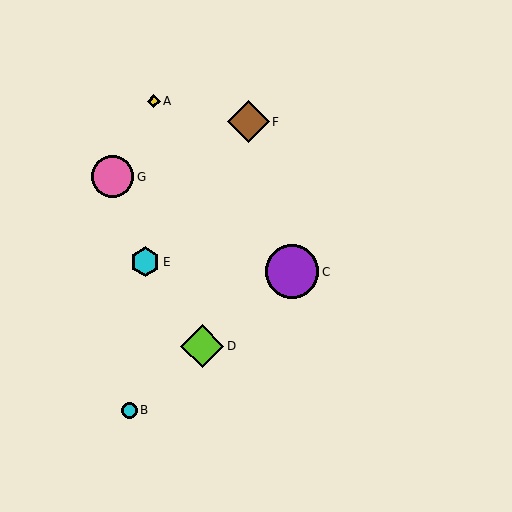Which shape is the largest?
The purple circle (labeled C) is the largest.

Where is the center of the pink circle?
The center of the pink circle is at (113, 177).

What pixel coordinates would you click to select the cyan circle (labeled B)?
Click at (130, 410) to select the cyan circle B.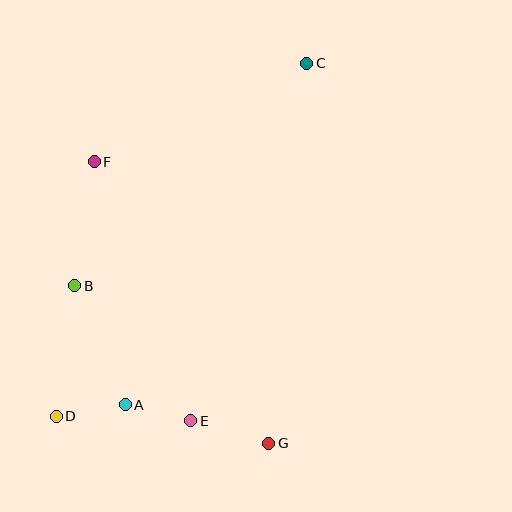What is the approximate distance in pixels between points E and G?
The distance between E and G is approximately 81 pixels.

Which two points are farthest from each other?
Points C and D are farthest from each other.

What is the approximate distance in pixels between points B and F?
The distance between B and F is approximately 125 pixels.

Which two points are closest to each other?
Points A and E are closest to each other.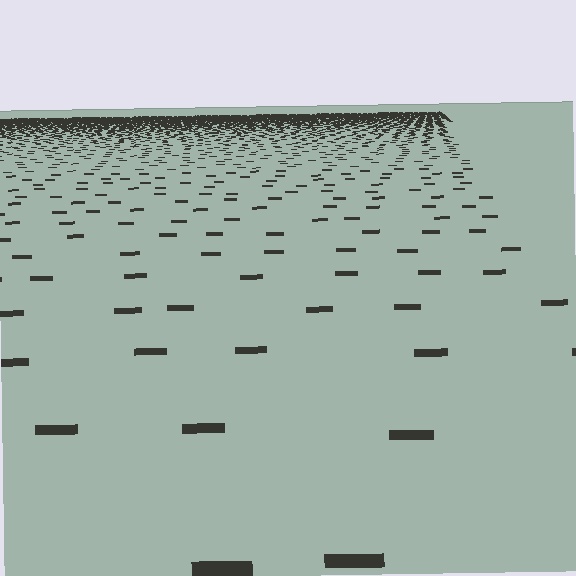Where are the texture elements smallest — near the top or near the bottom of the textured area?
Near the top.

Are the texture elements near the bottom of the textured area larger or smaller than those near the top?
Larger. Near the bottom, elements are closer to the viewer and appear at a bigger on-screen size.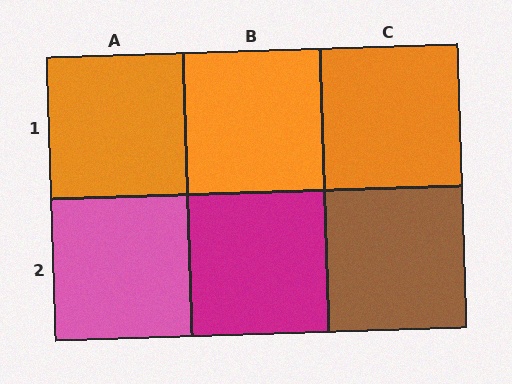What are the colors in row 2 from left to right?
Pink, magenta, brown.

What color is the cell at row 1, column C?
Orange.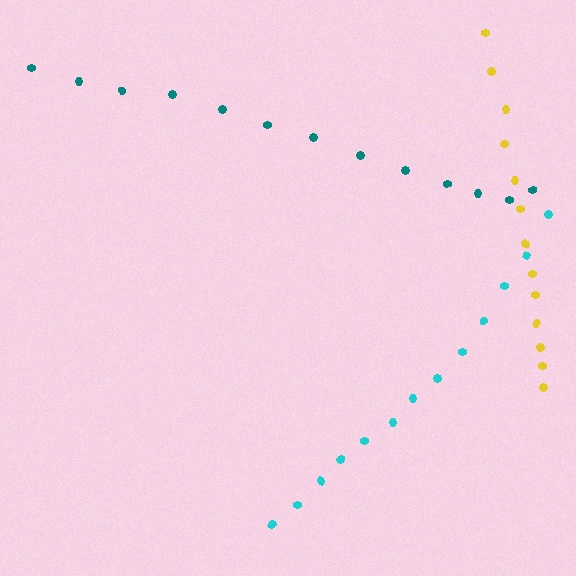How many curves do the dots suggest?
There are 3 distinct paths.